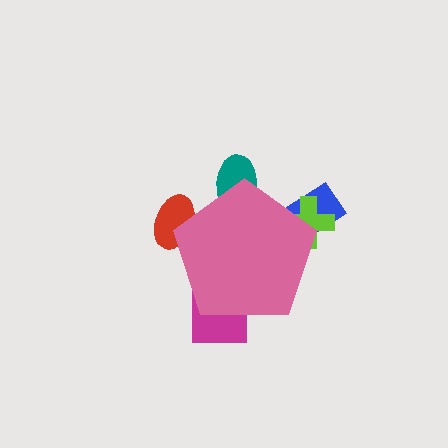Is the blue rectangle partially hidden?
Yes, the blue rectangle is partially hidden behind the pink pentagon.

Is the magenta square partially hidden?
Yes, the magenta square is partially hidden behind the pink pentagon.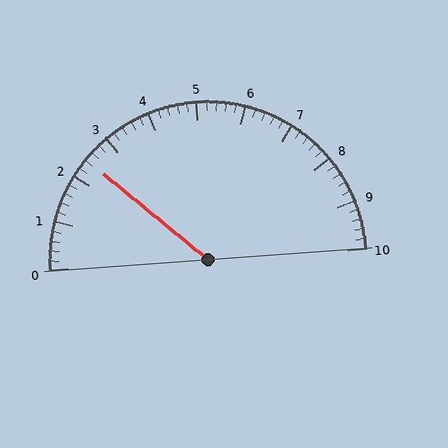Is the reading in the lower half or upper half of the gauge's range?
The reading is in the lower half of the range (0 to 10).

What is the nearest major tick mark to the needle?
The nearest major tick mark is 2.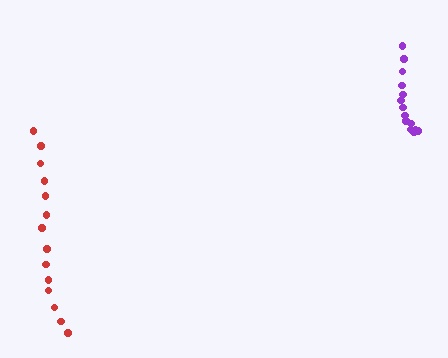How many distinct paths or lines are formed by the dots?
There are 2 distinct paths.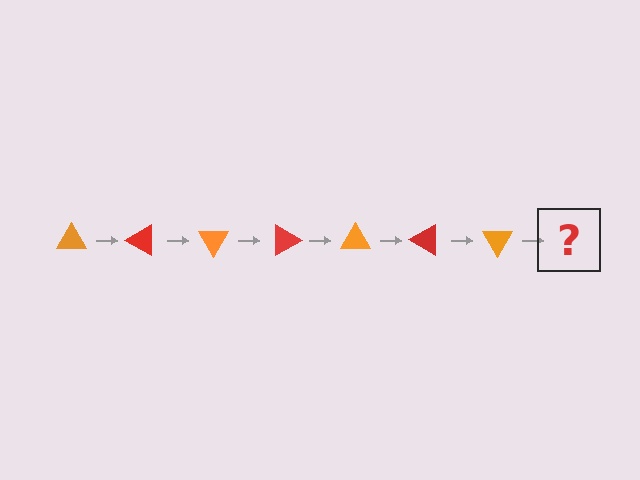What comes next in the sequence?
The next element should be a red triangle, rotated 210 degrees from the start.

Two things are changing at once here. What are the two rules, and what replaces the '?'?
The two rules are that it rotates 30 degrees each step and the color cycles through orange and red. The '?' should be a red triangle, rotated 210 degrees from the start.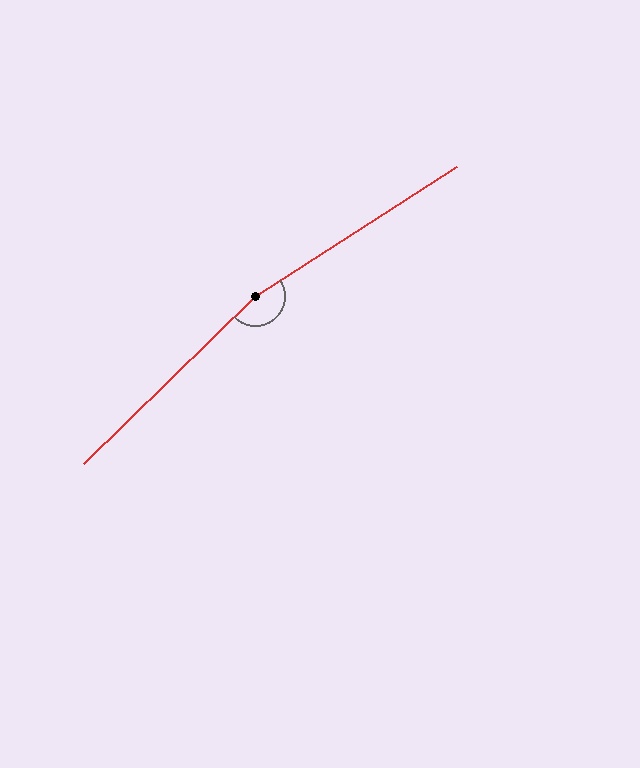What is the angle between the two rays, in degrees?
Approximately 169 degrees.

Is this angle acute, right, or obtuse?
It is obtuse.